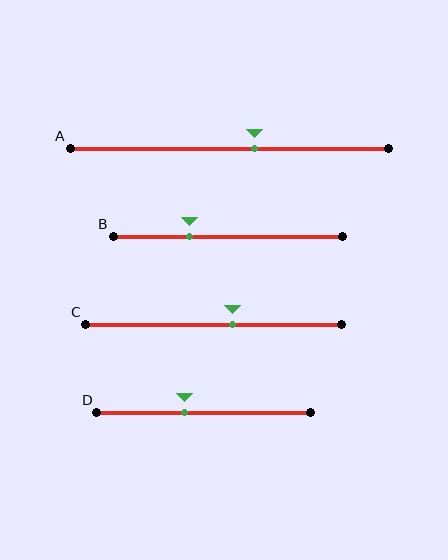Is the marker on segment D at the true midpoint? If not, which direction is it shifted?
No, the marker on segment D is shifted to the left by about 9% of the segment length.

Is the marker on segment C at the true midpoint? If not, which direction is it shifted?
No, the marker on segment C is shifted to the right by about 8% of the segment length.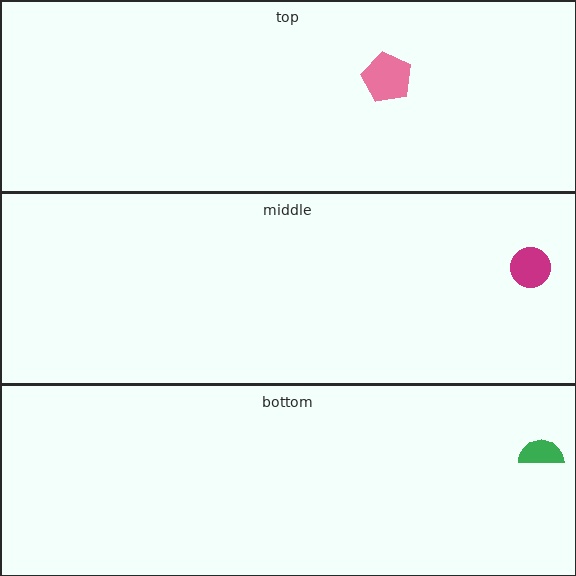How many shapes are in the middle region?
1.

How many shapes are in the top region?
1.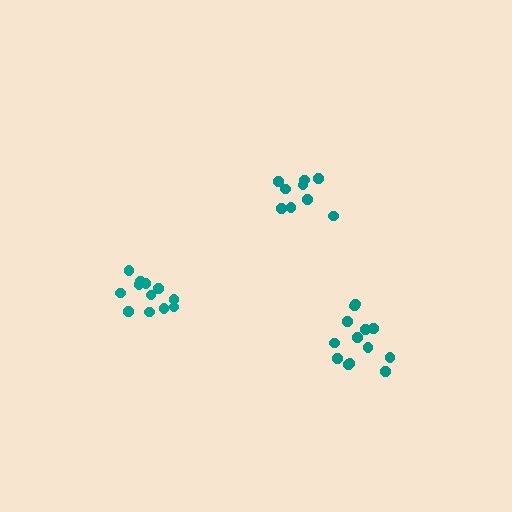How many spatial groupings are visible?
There are 3 spatial groupings.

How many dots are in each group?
Group 1: 12 dots, Group 2: 13 dots, Group 3: 9 dots (34 total).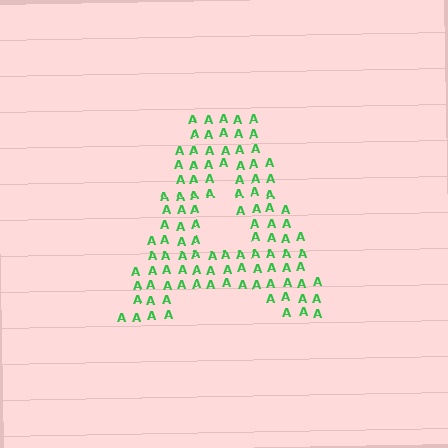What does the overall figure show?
The overall figure shows the letter A.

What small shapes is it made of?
It is made of small letter A's.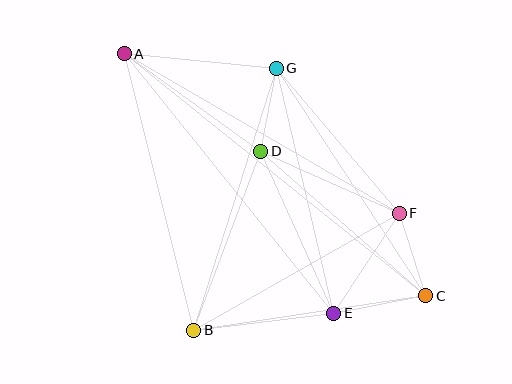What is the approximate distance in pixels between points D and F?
The distance between D and F is approximately 152 pixels.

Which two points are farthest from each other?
Points A and C are farthest from each other.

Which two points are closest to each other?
Points D and G are closest to each other.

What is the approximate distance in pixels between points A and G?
The distance between A and G is approximately 152 pixels.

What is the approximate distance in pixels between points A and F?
The distance between A and F is approximately 318 pixels.